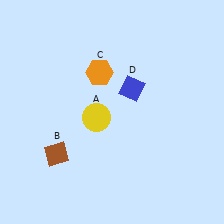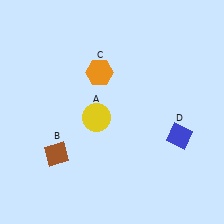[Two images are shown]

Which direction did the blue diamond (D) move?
The blue diamond (D) moved right.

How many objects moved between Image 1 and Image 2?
1 object moved between the two images.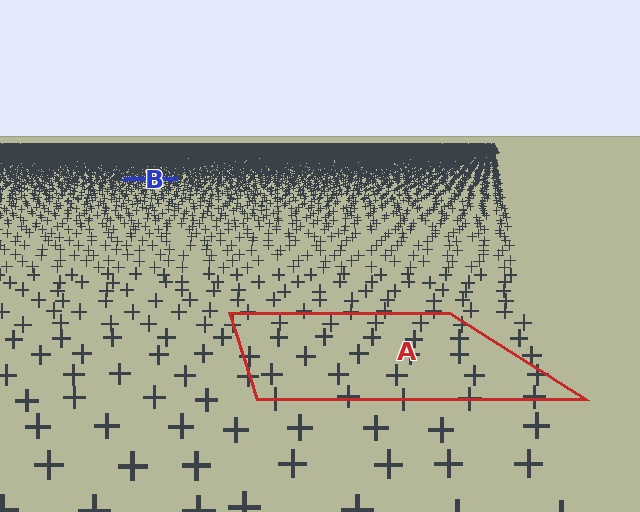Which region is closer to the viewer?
Region A is closer. The texture elements there are larger and more spread out.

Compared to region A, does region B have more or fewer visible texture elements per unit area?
Region B has more texture elements per unit area — they are packed more densely because it is farther away.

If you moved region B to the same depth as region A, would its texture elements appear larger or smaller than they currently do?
They would appear larger. At a closer depth, the same texture elements are projected at a bigger on-screen size.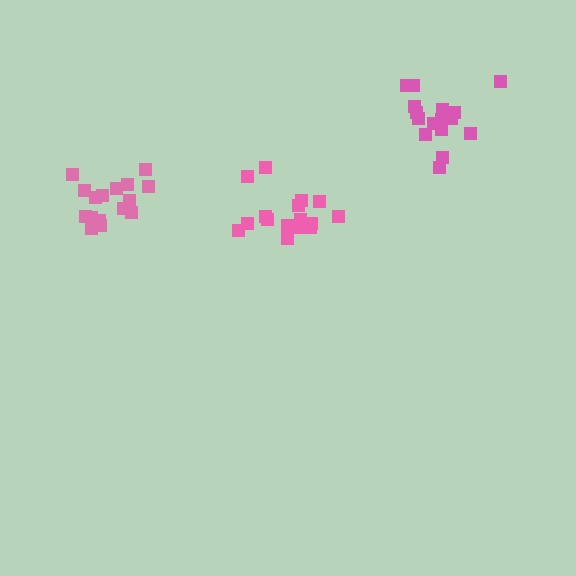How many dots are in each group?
Group 1: 16 dots, Group 2: 16 dots, Group 3: 16 dots (48 total).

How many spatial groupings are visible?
There are 3 spatial groupings.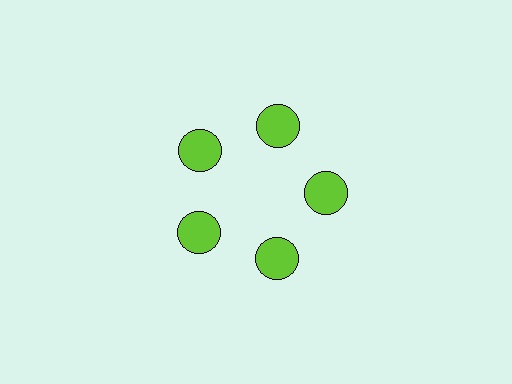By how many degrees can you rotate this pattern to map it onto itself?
The pattern maps onto itself every 72 degrees of rotation.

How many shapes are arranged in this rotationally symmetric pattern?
There are 5 shapes, arranged in 5 groups of 1.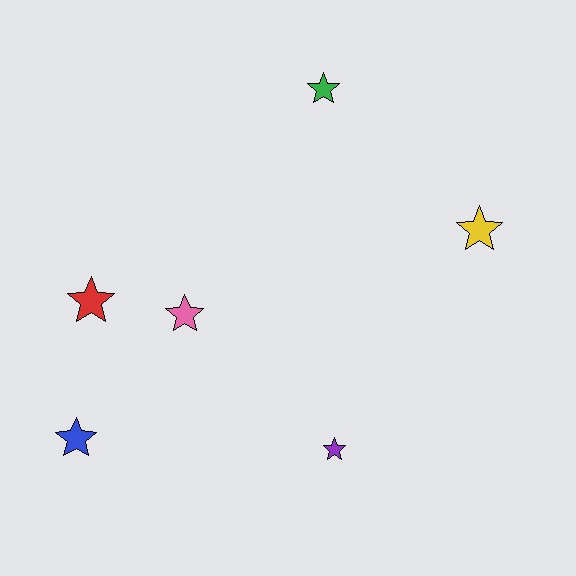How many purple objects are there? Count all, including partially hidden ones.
There is 1 purple object.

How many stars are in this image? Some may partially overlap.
There are 6 stars.